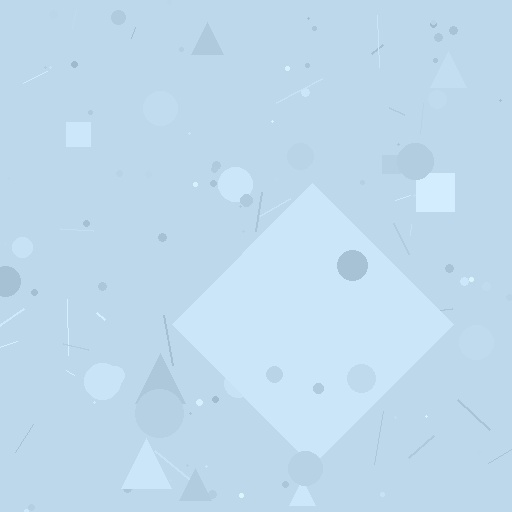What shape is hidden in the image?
A diamond is hidden in the image.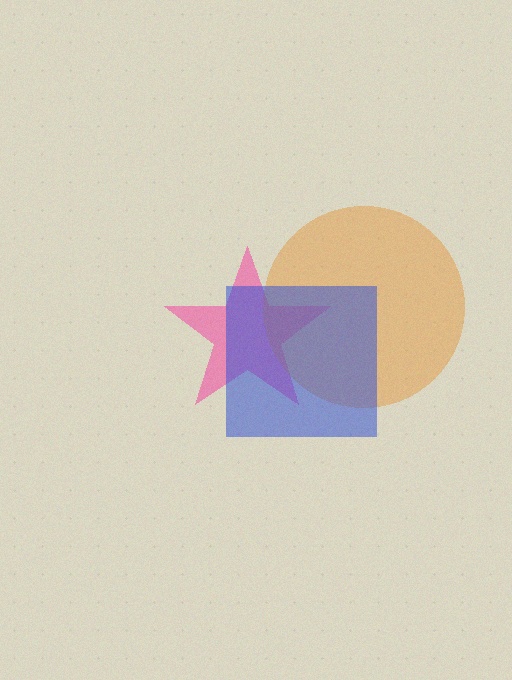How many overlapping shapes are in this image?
There are 3 overlapping shapes in the image.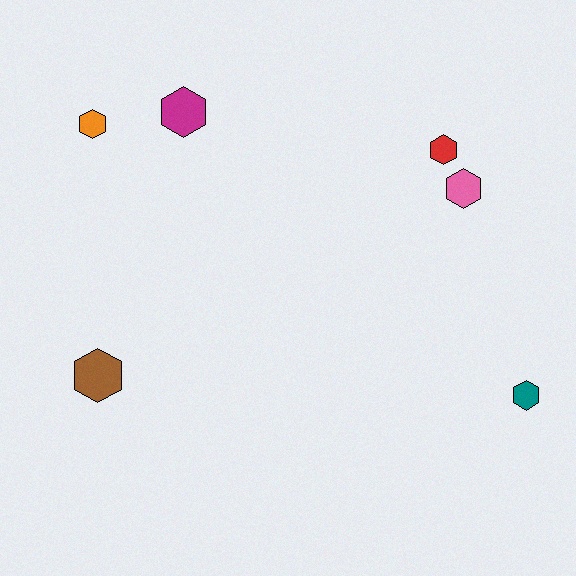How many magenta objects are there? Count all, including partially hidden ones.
There is 1 magenta object.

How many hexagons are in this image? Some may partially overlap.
There are 6 hexagons.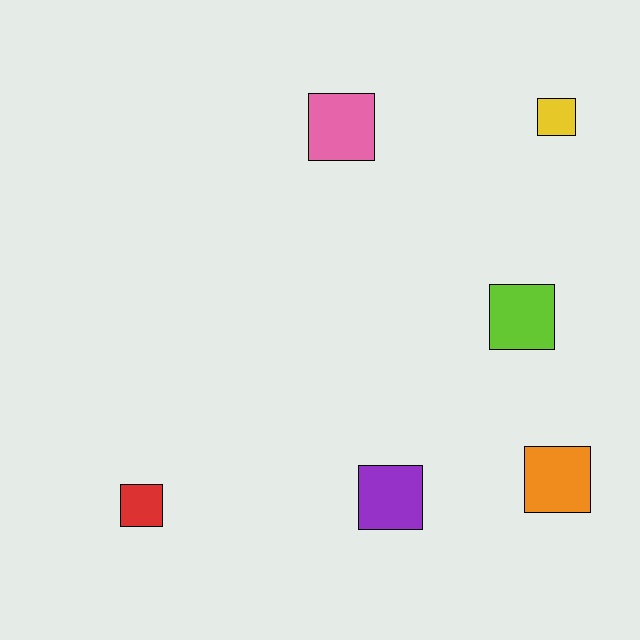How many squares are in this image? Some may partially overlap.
There are 6 squares.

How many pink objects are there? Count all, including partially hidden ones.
There is 1 pink object.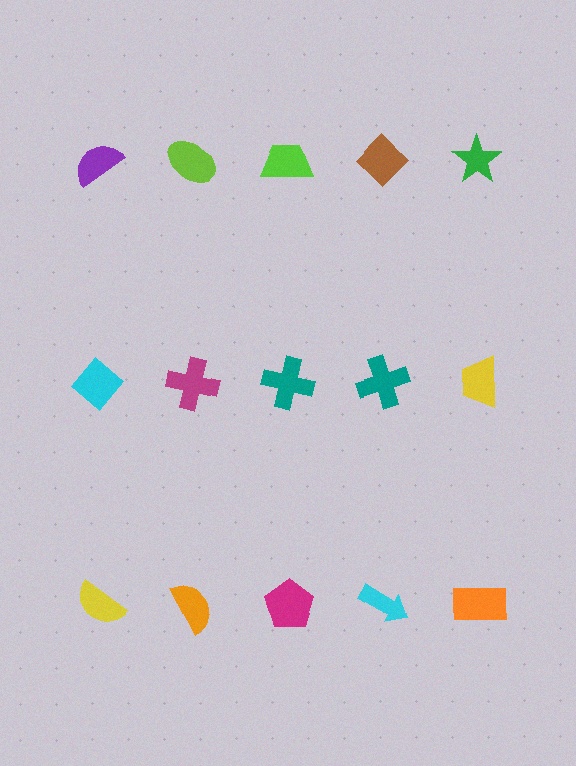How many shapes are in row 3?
5 shapes.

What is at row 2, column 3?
A teal cross.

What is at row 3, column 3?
A magenta pentagon.